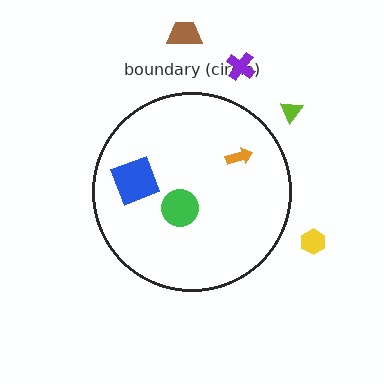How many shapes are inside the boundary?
3 inside, 4 outside.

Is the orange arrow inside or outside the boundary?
Inside.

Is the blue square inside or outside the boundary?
Inside.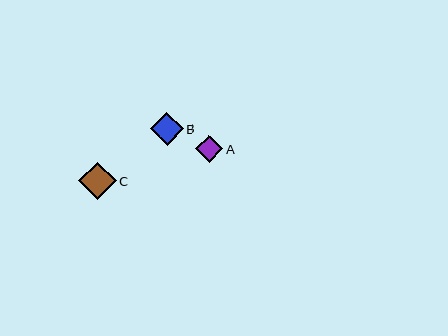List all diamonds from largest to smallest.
From largest to smallest: C, B, A.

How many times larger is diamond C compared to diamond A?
Diamond C is approximately 1.4 times the size of diamond A.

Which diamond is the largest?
Diamond C is the largest with a size of approximately 38 pixels.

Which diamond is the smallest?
Diamond A is the smallest with a size of approximately 27 pixels.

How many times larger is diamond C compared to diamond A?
Diamond C is approximately 1.4 times the size of diamond A.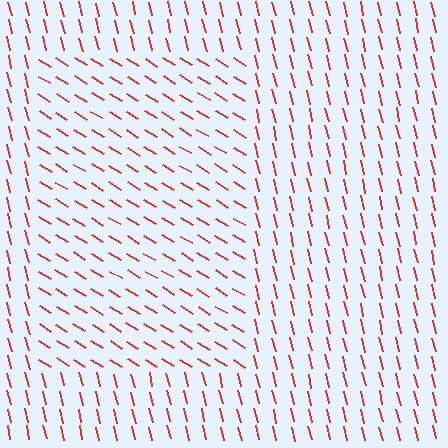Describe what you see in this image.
The image is filled with small red line segments. A rectangle region in the image has lines oriented differently from the surrounding lines, creating a visible texture boundary.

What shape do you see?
I see a rectangle.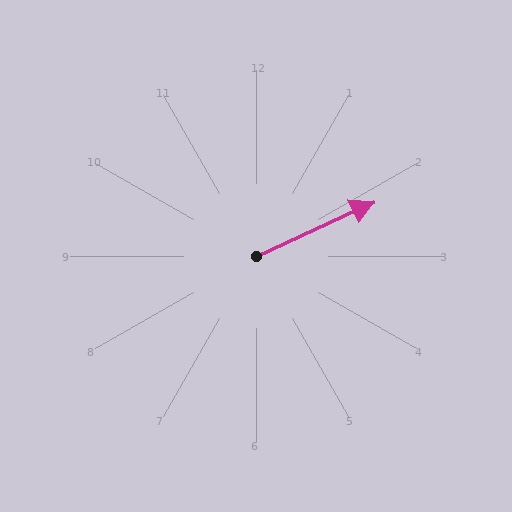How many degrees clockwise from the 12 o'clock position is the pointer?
Approximately 65 degrees.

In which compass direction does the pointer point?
Northeast.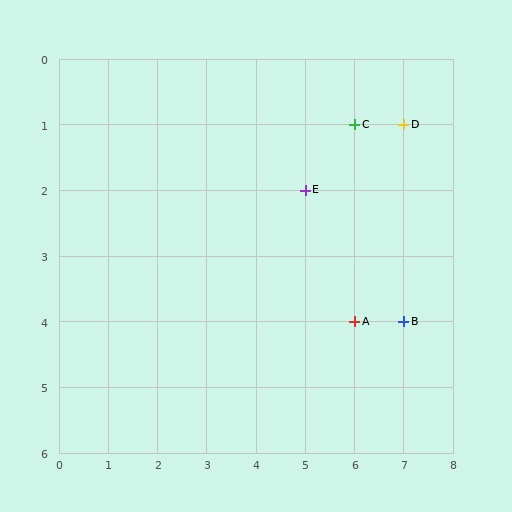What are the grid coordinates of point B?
Point B is at grid coordinates (7, 4).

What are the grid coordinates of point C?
Point C is at grid coordinates (6, 1).